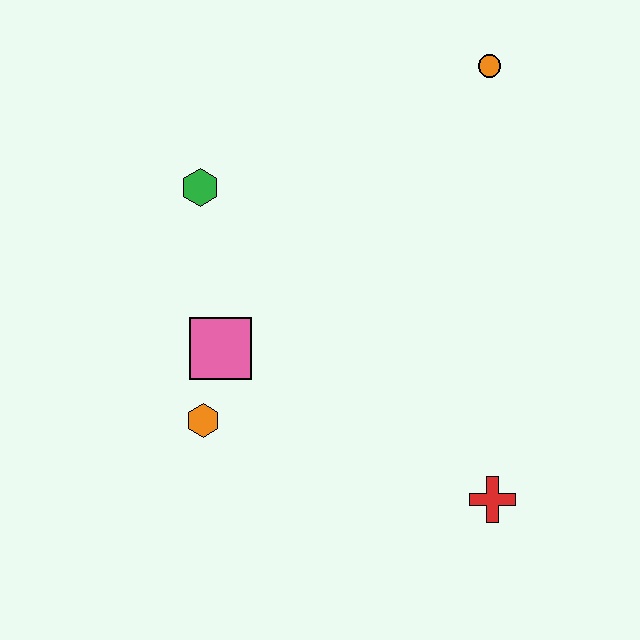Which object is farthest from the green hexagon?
The red cross is farthest from the green hexagon.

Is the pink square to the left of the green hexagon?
No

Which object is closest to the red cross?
The orange hexagon is closest to the red cross.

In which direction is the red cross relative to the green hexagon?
The red cross is below the green hexagon.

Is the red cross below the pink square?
Yes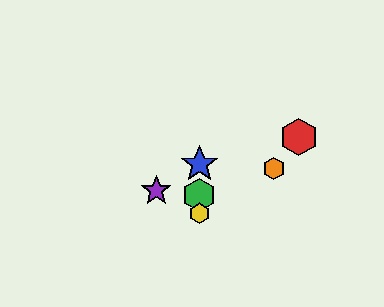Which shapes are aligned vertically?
The blue star, the green hexagon, the yellow hexagon are aligned vertically.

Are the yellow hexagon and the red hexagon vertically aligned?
No, the yellow hexagon is at x≈199 and the red hexagon is at x≈299.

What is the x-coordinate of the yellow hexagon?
The yellow hexagon is at x≈199.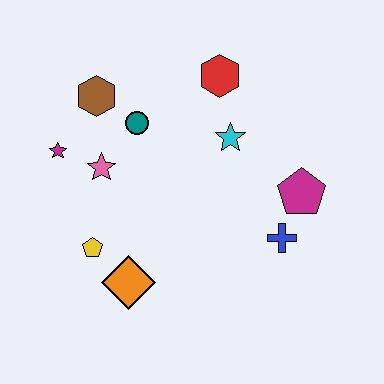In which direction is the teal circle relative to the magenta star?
The teal circle is to the right of the magenta star.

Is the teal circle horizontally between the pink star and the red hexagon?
Yes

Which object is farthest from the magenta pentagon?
The magenta star is farthest from the magenta pentagon.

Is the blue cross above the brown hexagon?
No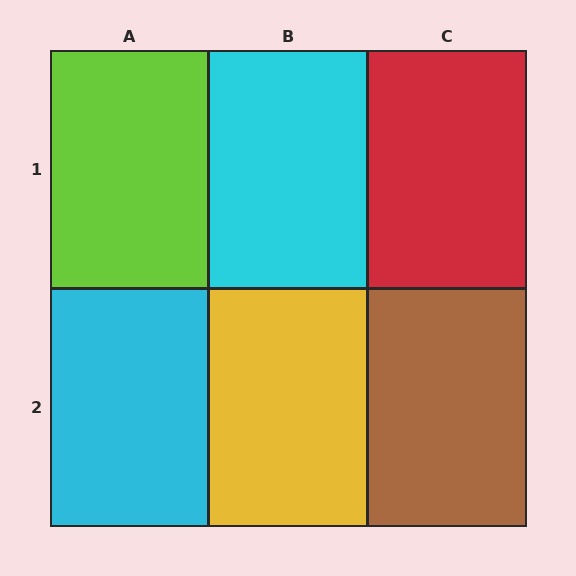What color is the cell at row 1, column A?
Lime.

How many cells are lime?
1 cell is lime.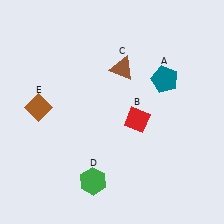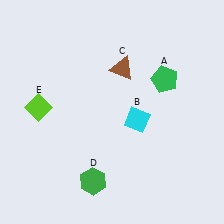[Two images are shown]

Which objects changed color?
A changed from teal to green. B changed from red to cyan. E changed from brown to lime.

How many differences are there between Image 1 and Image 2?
There are 3 differences between the two images.